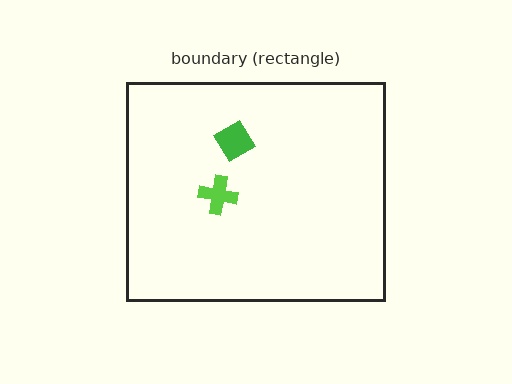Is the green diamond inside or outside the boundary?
Inside.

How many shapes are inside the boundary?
2 inside, 0 outside.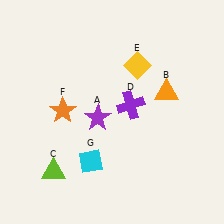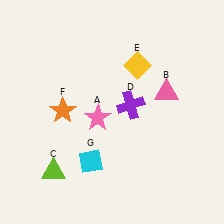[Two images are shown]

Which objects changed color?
A changed from purple to pink. B changed from orange to pink.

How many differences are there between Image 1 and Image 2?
There are 2 differences between the two images.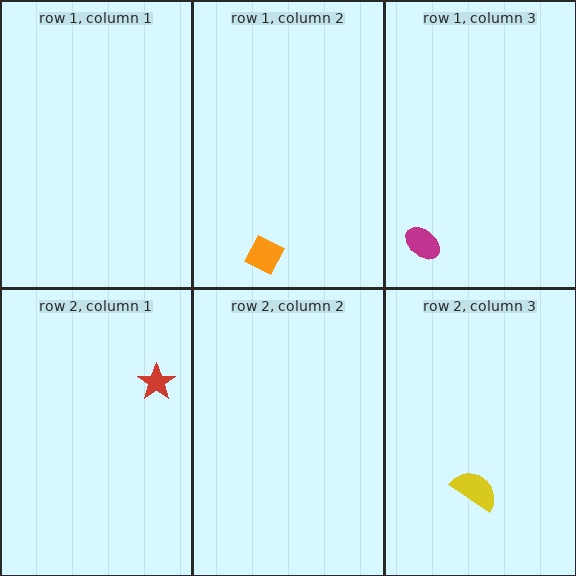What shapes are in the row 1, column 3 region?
The magenta ellipse.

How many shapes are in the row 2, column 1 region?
1.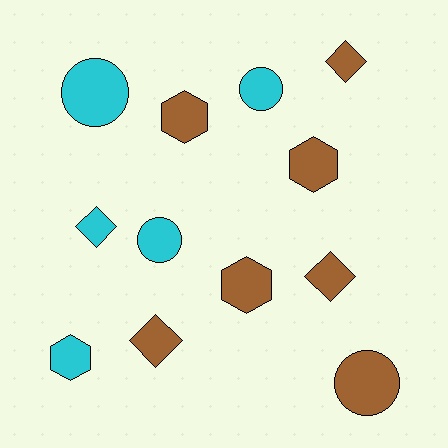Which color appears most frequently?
Brown, with 7 objects.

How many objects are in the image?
There are 12 objects.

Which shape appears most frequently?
Diamond, with 4 objects.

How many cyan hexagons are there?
There is 1 cyan hexagon.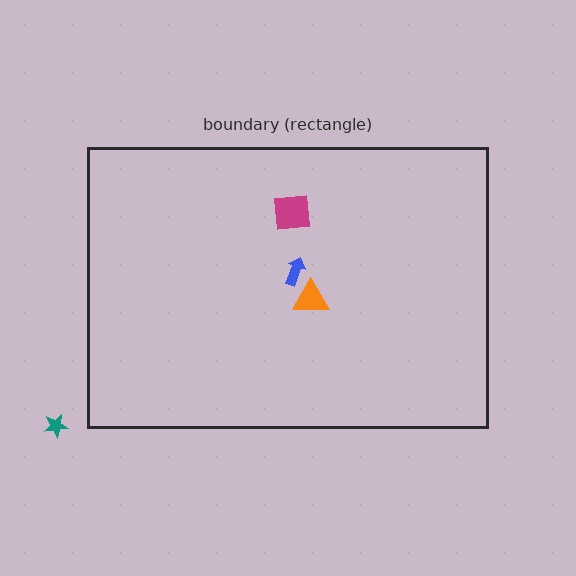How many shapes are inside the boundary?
3 inside, 1 outside.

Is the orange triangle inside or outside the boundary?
Inside.